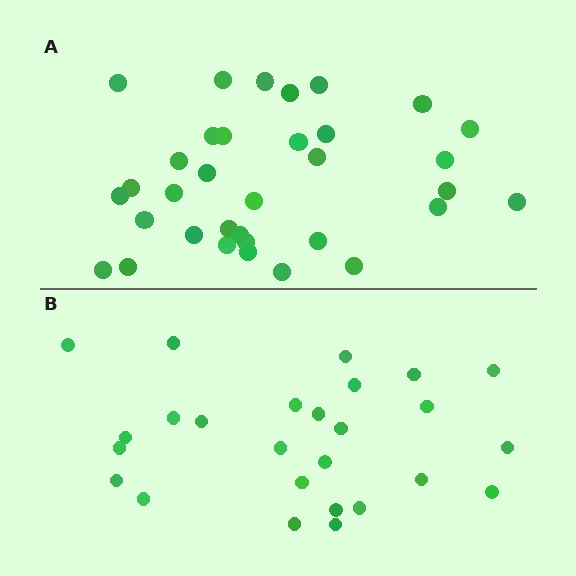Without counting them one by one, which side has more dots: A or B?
Region A (the top region) has more dots.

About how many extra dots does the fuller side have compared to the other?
Region A has roughly 8 or so more dots than region B.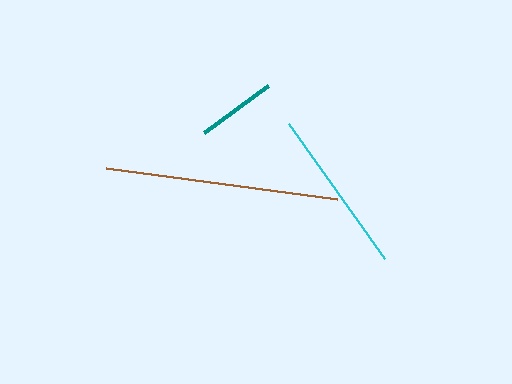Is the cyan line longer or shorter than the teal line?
The cyan line is longer than the teal line.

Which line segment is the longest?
The brown line is the longest at approximately 233 pixels.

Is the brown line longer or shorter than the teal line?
The brown line is longer than the teal line.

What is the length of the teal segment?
The teal segment is approximately 79 pixels long.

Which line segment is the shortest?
The teal line is the shortest at approximately 79 pixels.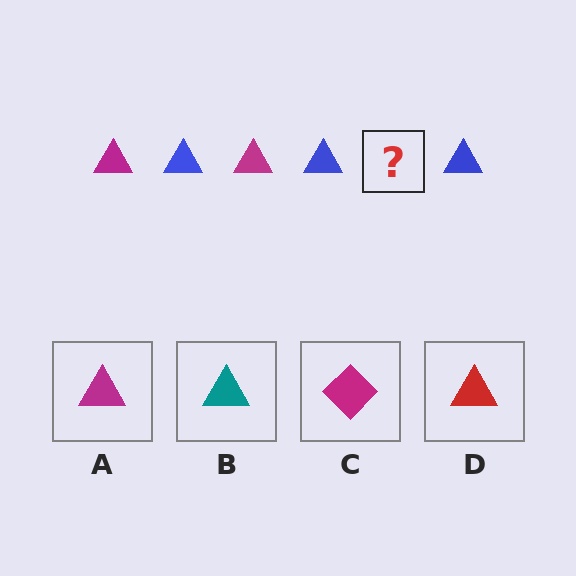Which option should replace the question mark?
Option A.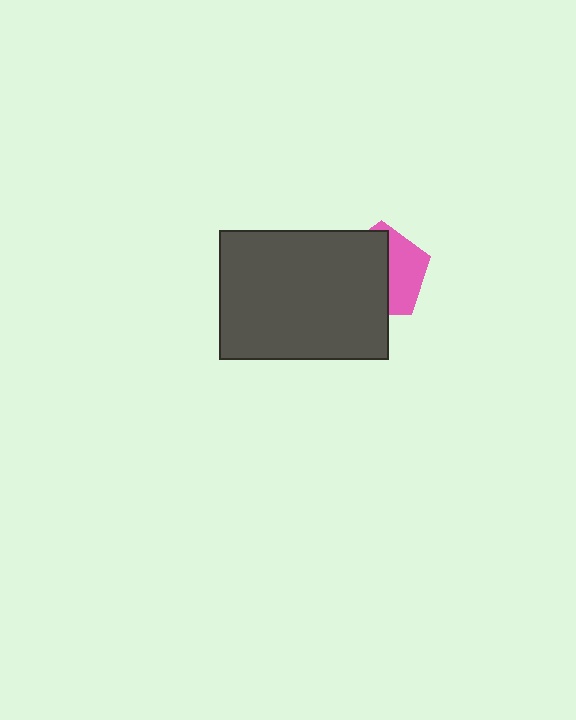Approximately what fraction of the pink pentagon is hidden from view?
Roughly 60% of the pink pentagon is hidden behind the dark gray rectangle.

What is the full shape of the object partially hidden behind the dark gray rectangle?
The partially hidden object is a pink pentagon.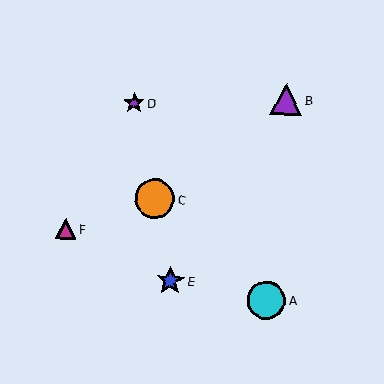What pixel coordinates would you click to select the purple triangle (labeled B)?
Click at (286, 99) to select the purple triangle B.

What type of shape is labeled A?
Shape A is a cyan circle.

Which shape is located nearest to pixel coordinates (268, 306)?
The cyan circle (labeled A) at (266, 300) is nearest to that location.